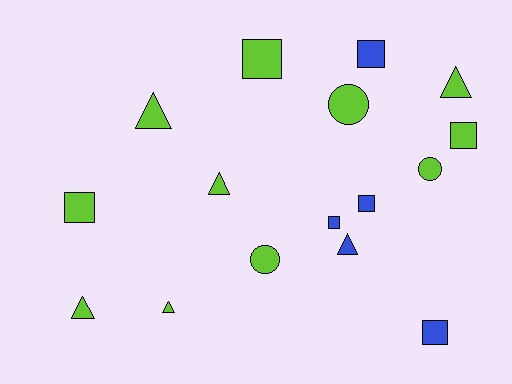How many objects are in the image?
There are 16 objects.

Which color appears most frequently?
Lime, with 11 objects.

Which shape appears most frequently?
Square, with 7 objects.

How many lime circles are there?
There are 3 lime circles.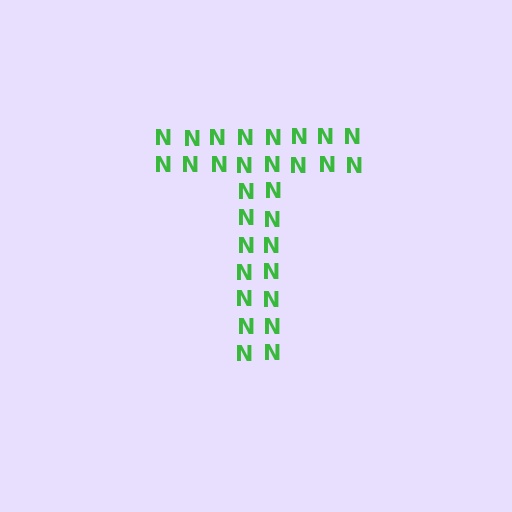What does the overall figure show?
The overall figure shows the letter T.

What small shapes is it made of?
It is made of small letter N's.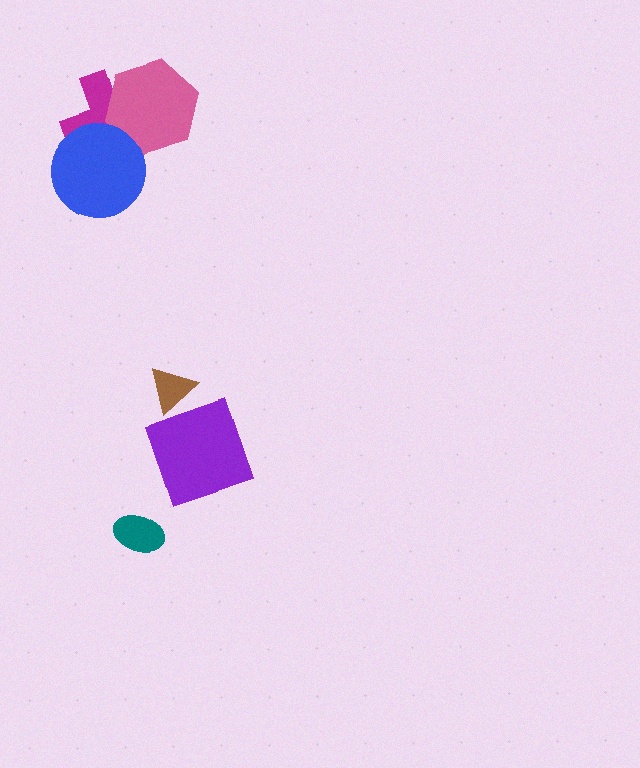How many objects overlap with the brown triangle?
0 objects overlap with the brown triangle.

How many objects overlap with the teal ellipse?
0 objects overlap with the teal ellipse.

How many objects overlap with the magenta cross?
2 objects overlap with the magenta cross.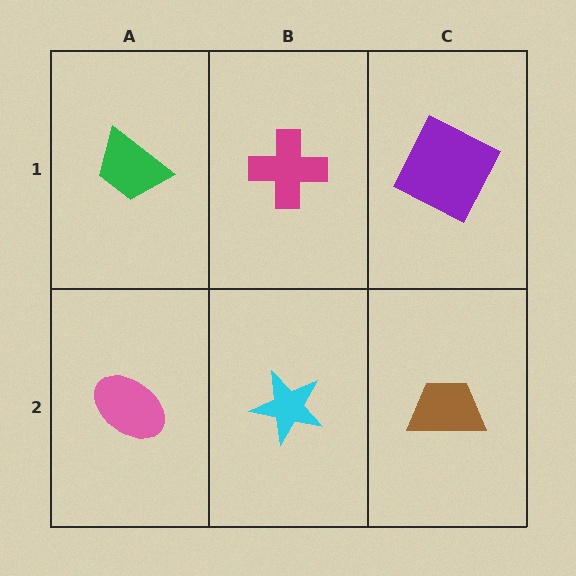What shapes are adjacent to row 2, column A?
A green trapezoid (row 1, column A), a cyan star (row 2, column B).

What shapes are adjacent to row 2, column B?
A magenta cross (row 1, column B), a pink ellipse (row 2, column A), a brown trapezoid (row 2, column C).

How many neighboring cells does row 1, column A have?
2.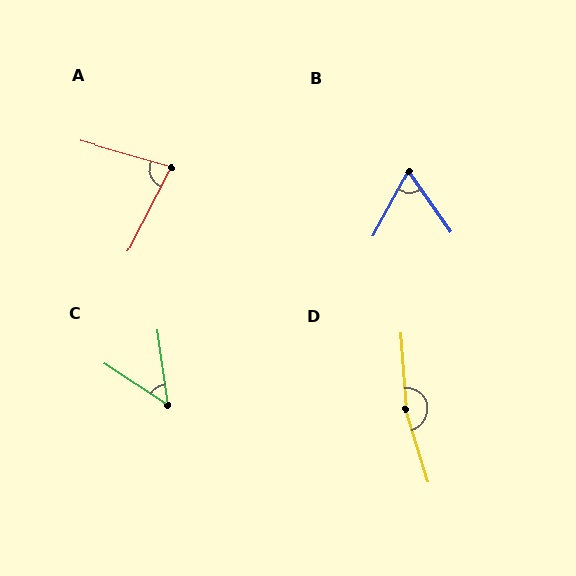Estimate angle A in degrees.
Approximately 79 degrees.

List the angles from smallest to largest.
C (49°), B (64°), A (79°), D (167°).